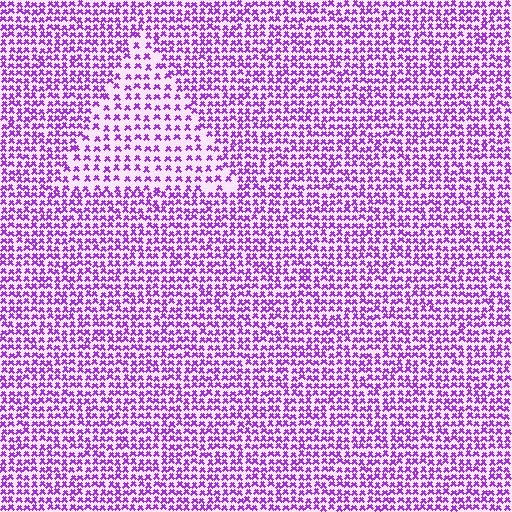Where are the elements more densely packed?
The elements are more densely packed outside the triangle boundary.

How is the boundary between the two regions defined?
The boundary is defined by a change in element density (approximately 1.8x ratio). All elements are the same color, size, and shape.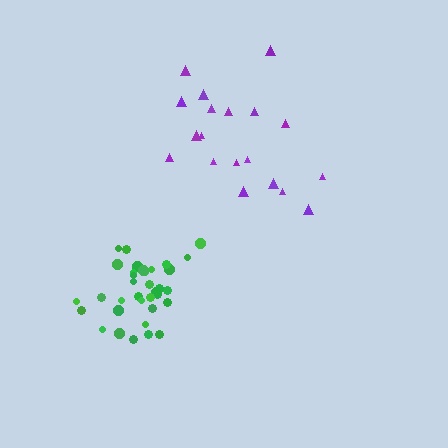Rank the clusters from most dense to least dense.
green, purple.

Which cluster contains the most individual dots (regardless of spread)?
Green (35).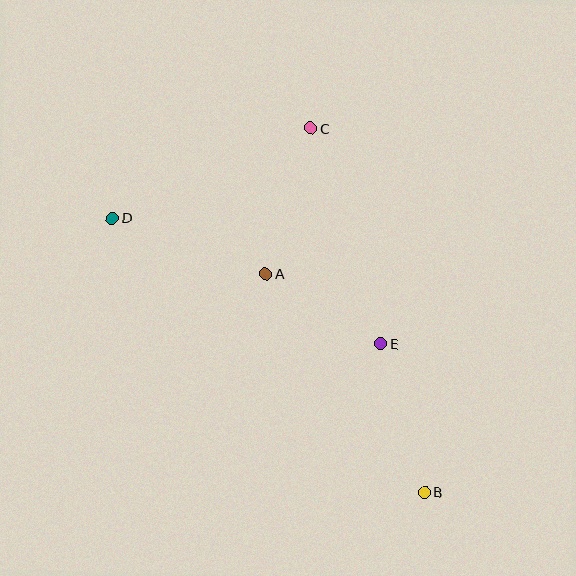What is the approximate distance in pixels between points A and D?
The distance between A and D is approximately 164 pixels.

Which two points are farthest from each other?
Points B and D are farthest from each other.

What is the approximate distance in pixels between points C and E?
The distance between C and E is approximately 226 pixels.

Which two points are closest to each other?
Points A and E are closest to each other.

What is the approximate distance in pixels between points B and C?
The distance between B and C is approximately 382 pixels.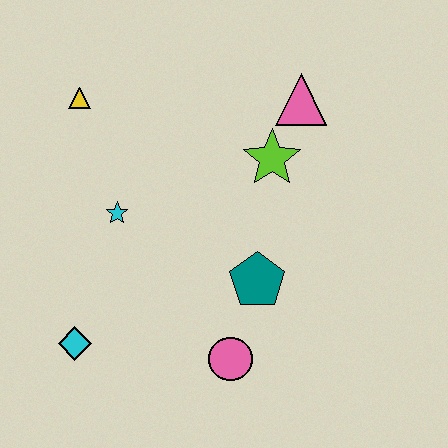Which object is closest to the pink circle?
The teal pentagon is closest to the pink circle.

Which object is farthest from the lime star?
The cyan diamond is farthest from the lime star.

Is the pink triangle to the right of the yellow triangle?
Yes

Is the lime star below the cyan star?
No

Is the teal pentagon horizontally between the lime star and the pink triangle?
No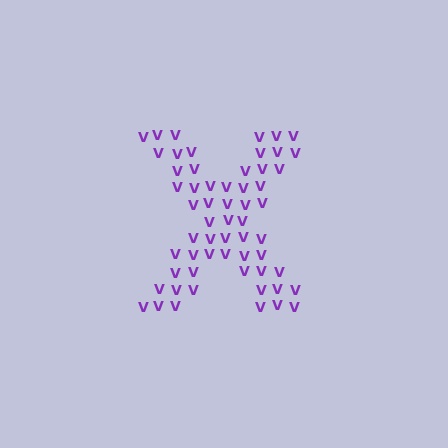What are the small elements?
The small elements are letter V's.